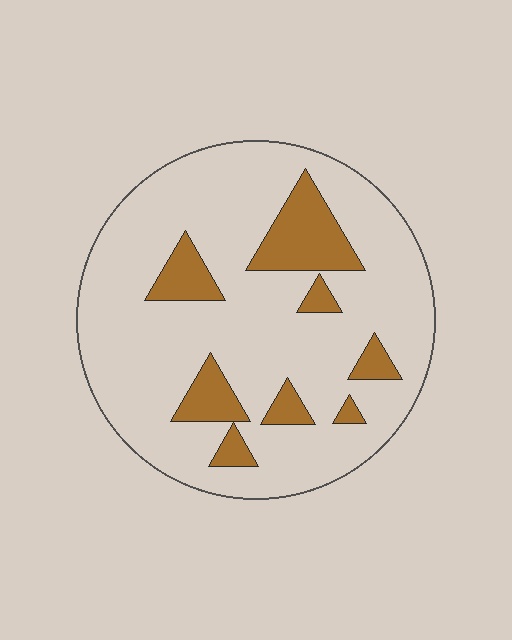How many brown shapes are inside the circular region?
8.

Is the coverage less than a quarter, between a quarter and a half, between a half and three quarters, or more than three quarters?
Less than a quarter.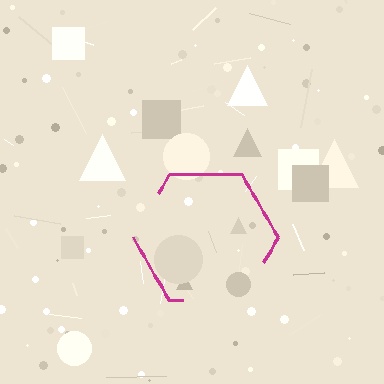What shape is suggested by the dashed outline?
The dashed outline suggests a hexagon.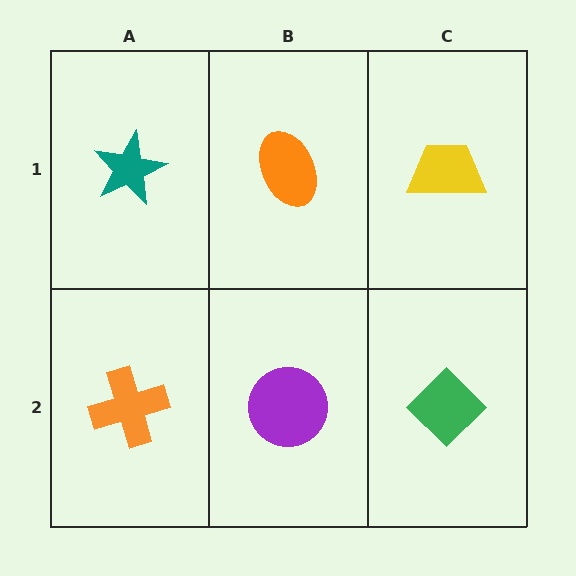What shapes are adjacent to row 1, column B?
A purple circle (row 2, column B), a teal star (row 1, column A), a yellow trapezoid (row 1, column C).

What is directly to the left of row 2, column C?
A purple circle.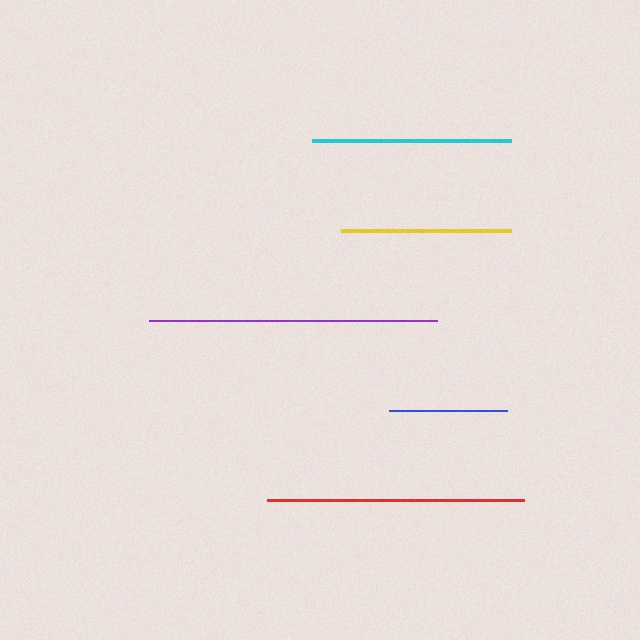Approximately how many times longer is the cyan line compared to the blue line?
The cyan line is approximately 1.7 times the length of the blue line.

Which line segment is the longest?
The purple line is the longest at approximately 288 pixels.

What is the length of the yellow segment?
The yellow segment is approximately 169 pixels long.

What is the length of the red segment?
The red segment is approximately 258 pixels long.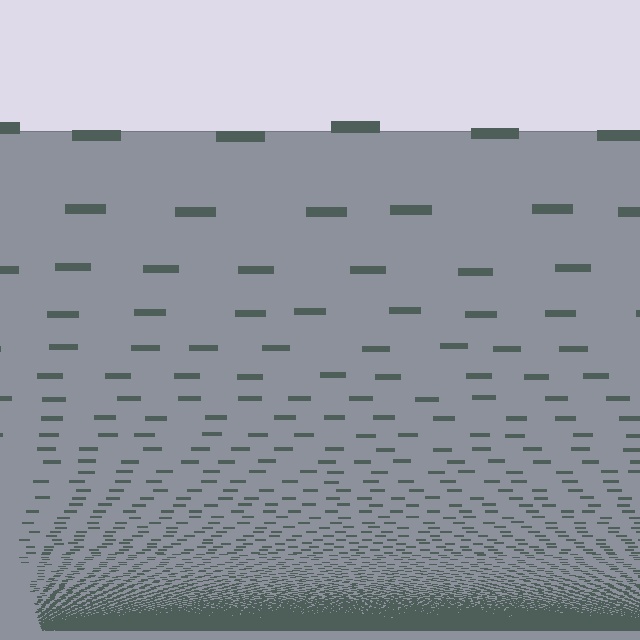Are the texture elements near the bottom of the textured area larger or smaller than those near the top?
Smaller. The gradient is inverted — elements near the bottom are smaller and denser.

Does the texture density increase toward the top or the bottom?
Density increases toward the bottom.